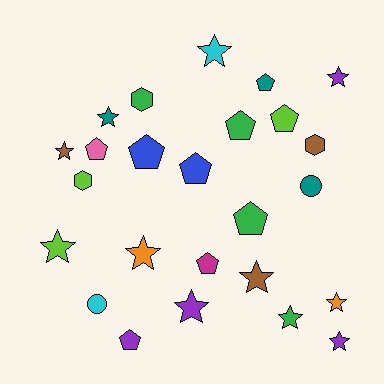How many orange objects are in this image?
There are 2 orange objects.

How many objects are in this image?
There are 25 objects.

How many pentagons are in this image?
There are 9 pentagons.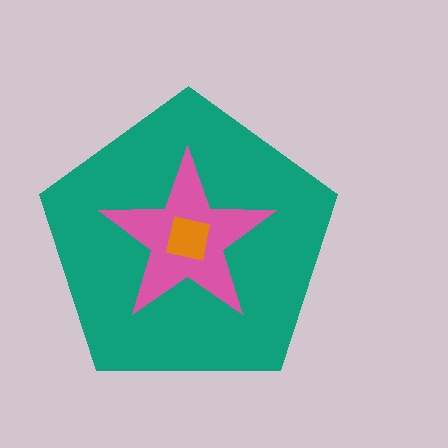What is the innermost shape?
The orange square.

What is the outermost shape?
The teal pentagon.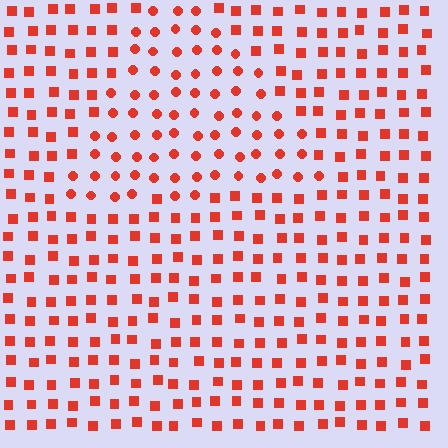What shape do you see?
I see a triangle.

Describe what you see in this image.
The image is filled with small red elements arranged in a uniform grid. A triangle-shaped region contains circles, while the surrounding area contains squares. The boundary is defined purely by the change in element shape.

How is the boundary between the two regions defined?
The boundary is defined by a change in element shape: circles inside vs. squares outside. All elements share the same color and spacing.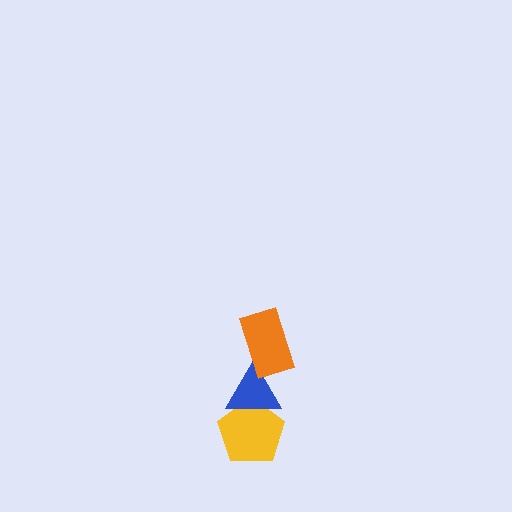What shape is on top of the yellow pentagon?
The blue triangle is on top of the yellow pentagon.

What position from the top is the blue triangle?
The blue triangle is 2nd from the top.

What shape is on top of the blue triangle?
The orange rectangle is on top of the blue triangle.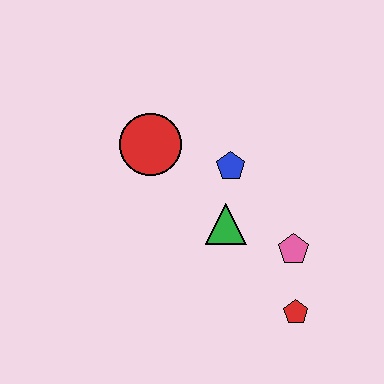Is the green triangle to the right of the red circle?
Yes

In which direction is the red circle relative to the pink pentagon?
The red circle is to the left of the pink pentagon.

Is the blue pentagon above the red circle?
No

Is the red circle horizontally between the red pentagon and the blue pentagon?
No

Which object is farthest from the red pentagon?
The red circle is farthest from the red pentagon.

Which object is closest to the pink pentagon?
The red pentagon is closest to the pink pentagon.